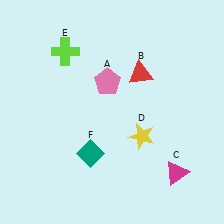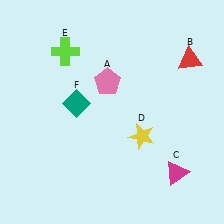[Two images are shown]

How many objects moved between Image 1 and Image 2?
2 objects moved between the two images.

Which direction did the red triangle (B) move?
The red triangle (B) moved right.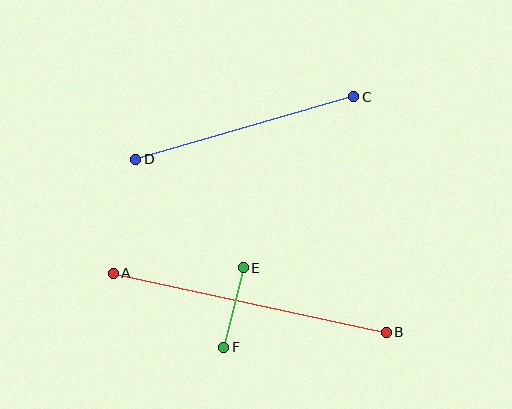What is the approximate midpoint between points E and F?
The midpoint is at approximately (234, 308) pixels.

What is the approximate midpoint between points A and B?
The midpoint is at approximately (250, 303) pixels.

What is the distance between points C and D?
The distance is approximately 227 pixels.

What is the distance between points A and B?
The distance is approximately 279 pixels.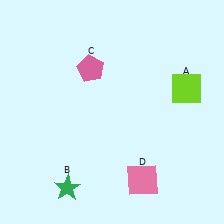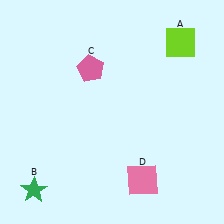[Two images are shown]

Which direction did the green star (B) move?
The green star (B) moved left.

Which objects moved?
The objects that moved are: the lime square (A), the green star (B).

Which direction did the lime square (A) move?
The lime square (A) moved up.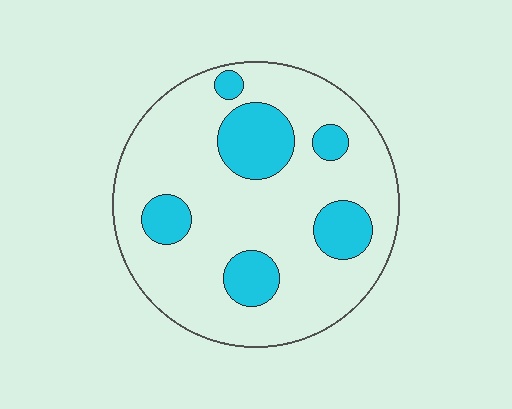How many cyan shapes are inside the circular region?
6.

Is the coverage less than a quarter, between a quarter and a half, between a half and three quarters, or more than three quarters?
Less than a quarter.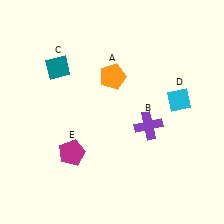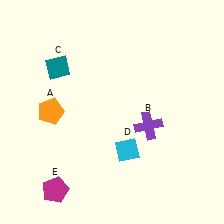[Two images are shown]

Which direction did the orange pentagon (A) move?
The orange pentagon (A) moved left.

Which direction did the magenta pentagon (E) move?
The magenta pentagon (E) moved down.